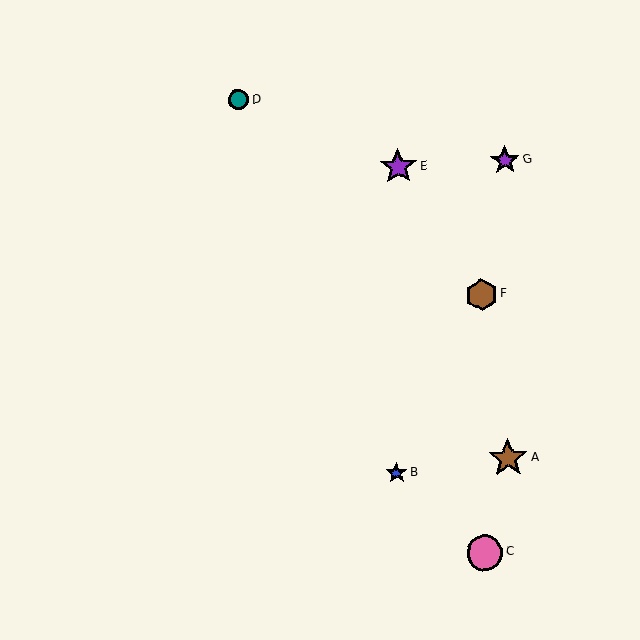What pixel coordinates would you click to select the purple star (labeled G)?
Click at (505, 160) to select the purple star G.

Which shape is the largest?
The brown star (labeled A) is the largest.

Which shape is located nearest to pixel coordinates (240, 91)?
The teal circle (labeled D) at (238, 100) is nearest to that location.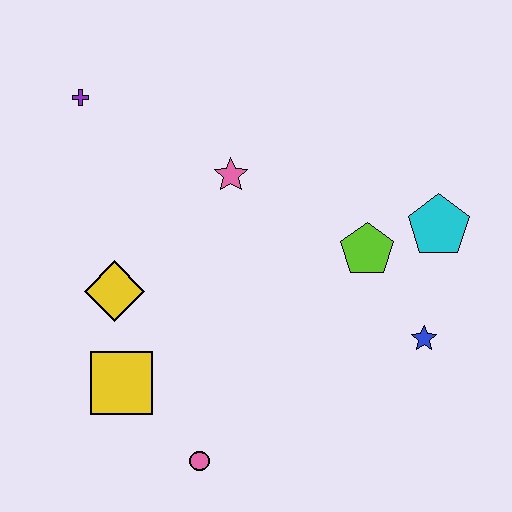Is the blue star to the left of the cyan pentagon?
Yes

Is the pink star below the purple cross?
Yes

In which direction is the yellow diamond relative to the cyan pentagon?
The yellow diamond is to the left of the cyan pentagon.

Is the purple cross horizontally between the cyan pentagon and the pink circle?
No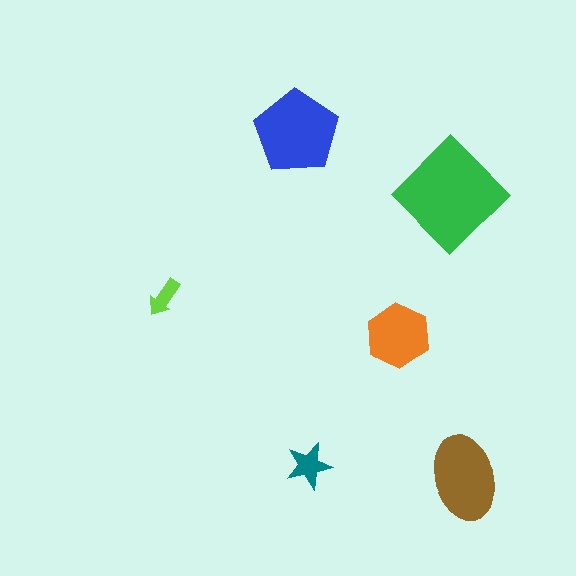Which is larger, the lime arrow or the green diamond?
The green diamond.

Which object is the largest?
The green diamond.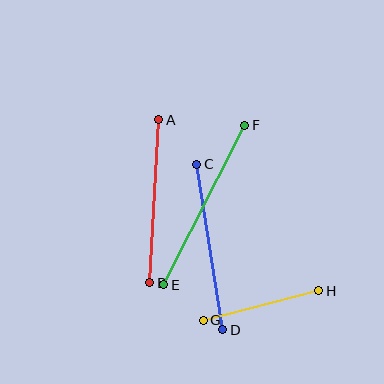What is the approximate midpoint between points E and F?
The midpoint is at approximately (204, 205) pixels.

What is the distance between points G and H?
The distance is approximately 120 pixels.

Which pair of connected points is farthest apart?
Points E and F are farthest apart.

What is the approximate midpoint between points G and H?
The midpoint is at approximately (261, 306) pixels.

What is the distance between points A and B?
The distance is approximately 163 pixels.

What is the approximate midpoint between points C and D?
The midpoint is at approximately (210, 247) pixels.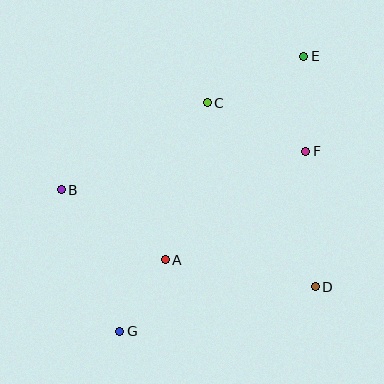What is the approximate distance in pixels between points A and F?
The distance between A and F is approximately 177 pixels.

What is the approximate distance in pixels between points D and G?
The distance between D and G is approximately 200 pixels.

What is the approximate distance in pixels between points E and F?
The distance between E and F is approximately 95 pixels.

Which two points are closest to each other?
Points A and G are closest to each other.